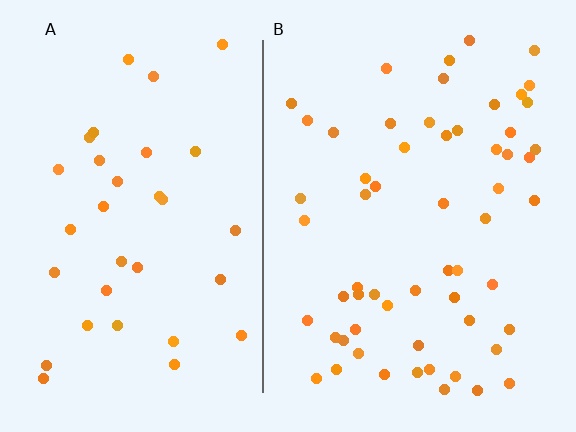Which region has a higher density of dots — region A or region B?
B (the right).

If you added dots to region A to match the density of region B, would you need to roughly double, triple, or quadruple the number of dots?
Approximately double.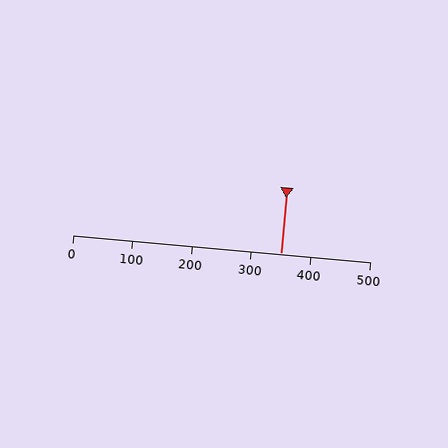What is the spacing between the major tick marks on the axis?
The major ticks are spaced 100 apart.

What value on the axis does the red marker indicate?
The marker indicates approximately 350.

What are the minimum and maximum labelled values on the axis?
The axis runs from 0 to 500.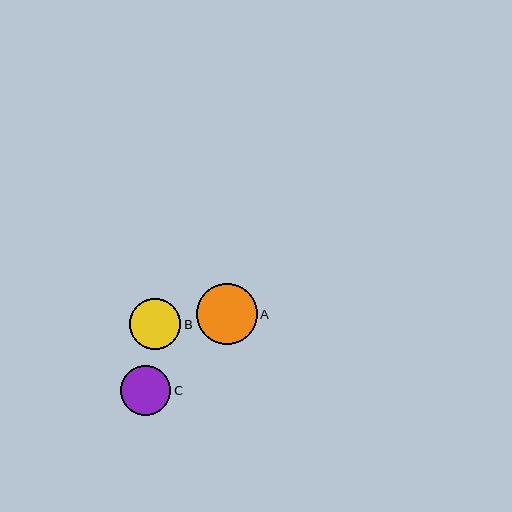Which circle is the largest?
Circle A is the largest with a size of approximately 61 pixels.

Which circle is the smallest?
Circle C is the smallest with a size of approximately 51 pixels.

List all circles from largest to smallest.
From largest to smallest: A, B, C.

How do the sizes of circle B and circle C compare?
Circle B and circle C are approximately the same size.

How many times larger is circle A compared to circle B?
Circle A is approximately 1.2 times the size of circle B.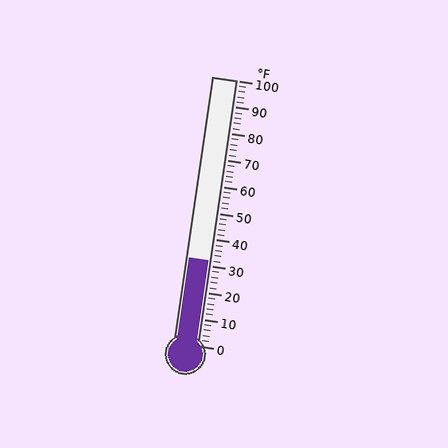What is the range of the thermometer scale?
The thermometer scale ranges from 0°F to 100°F.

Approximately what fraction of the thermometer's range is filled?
The thermometer is filled to approximately 30% of its range.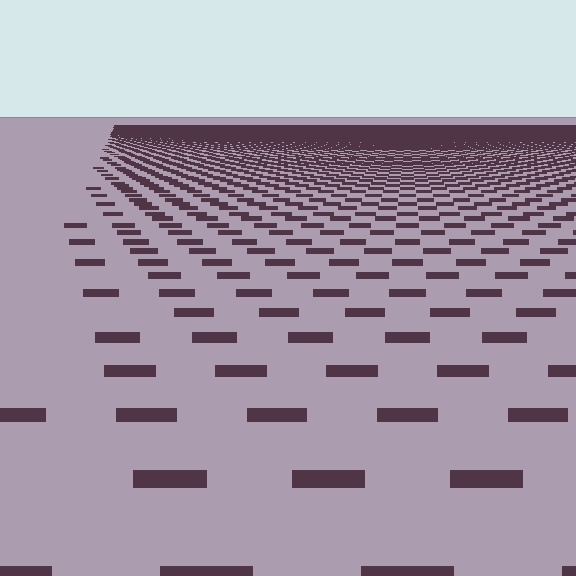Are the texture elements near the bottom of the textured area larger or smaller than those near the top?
Larger. Near the bottom, elements are closer to the viewer and appear at a bigger on-screen size.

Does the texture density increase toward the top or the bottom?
Density increases toward the top.